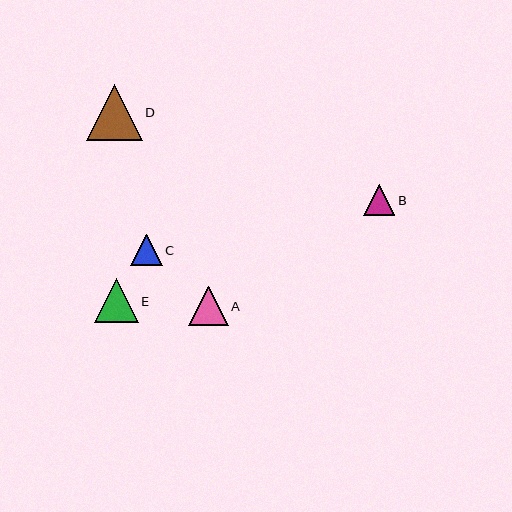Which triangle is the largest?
Triangle D is the largest with a size of approximately 56 pixels.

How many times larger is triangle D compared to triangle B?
Triangle D is approximately 1.8 times the size of triangle B.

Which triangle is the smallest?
Triangle B is the smallest with a size of approximately 31 pixels.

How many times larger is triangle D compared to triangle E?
Triangle D is approximately 1.3 times the size of triangle E.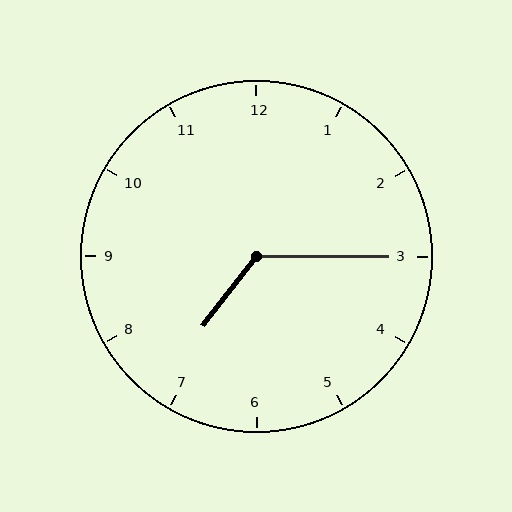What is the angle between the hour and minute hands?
Approximately 128 degrees.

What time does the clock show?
7:15.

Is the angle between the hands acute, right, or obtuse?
It is obtuse.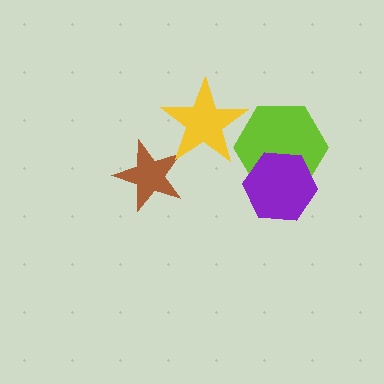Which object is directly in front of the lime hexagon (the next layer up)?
The purple hexagon is directly in front of the lime hexagon.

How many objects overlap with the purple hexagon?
1 object overlaps with the purple hexagon.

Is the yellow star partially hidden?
No, no other shape covers it.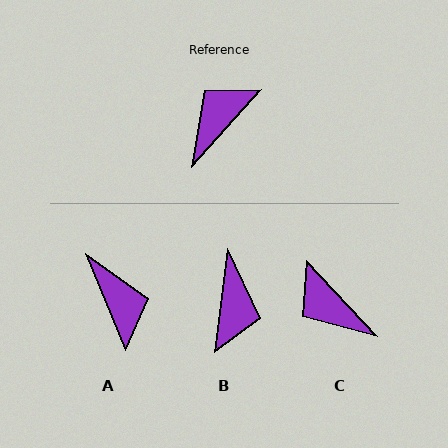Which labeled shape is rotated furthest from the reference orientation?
B, about 145 degrees away.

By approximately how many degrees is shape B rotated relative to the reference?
Approximately 145 degrees clockwise.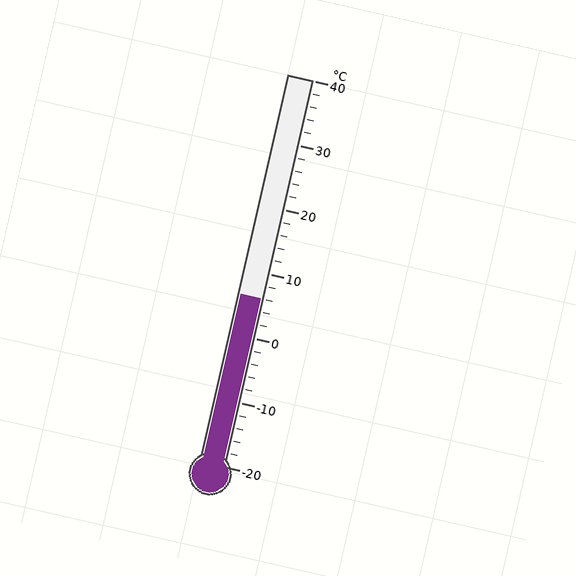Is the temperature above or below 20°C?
The temperature is below 20°C.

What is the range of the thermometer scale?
The thermometer scale ranges from -20°C to 40°C.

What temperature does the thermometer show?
The thermometer shows approximately 6°C.